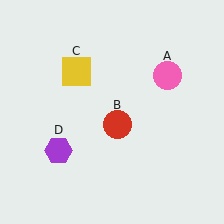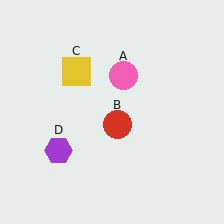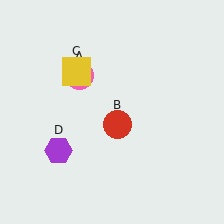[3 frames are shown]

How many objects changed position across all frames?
1 object changed position: pink circle (object A).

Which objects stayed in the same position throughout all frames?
Red circle (object B) and yellow square (object C) and purple hexagon (object D) remained stationary.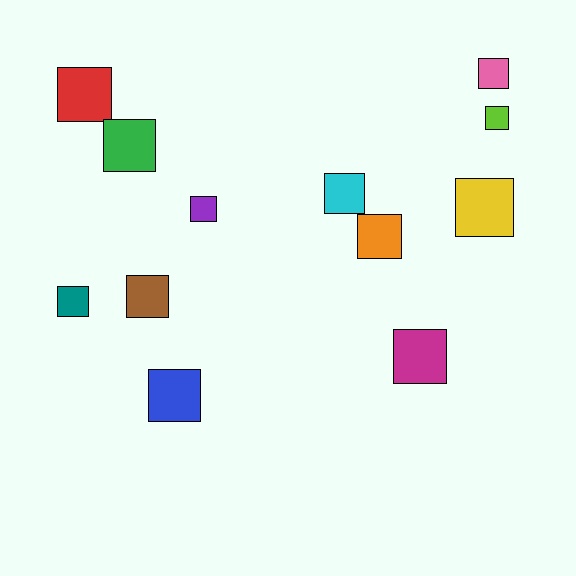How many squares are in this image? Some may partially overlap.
There are 12 squares.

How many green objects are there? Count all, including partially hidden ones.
There is 1 green object.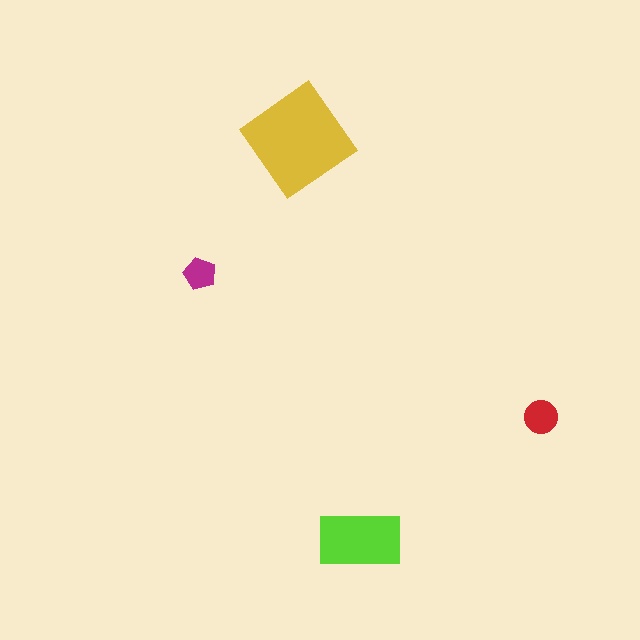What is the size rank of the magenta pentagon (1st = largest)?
4th.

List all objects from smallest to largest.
The magenta pentagon, the red circle, the lime rectangle, the yellow diamond.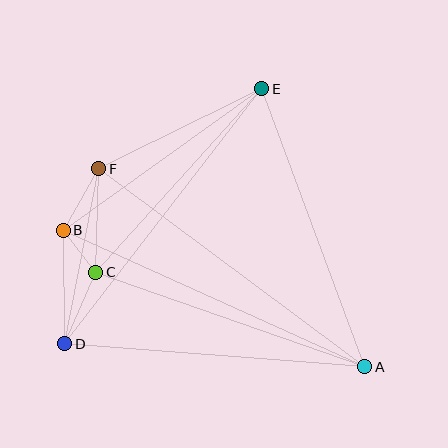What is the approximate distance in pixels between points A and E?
The distance between A and E is approximately 297 pixels.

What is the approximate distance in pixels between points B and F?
The distance between B and F is approximately 71 pixels.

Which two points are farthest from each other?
Points A and F are farthest from each other.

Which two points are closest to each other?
Points B and C are closest to each other.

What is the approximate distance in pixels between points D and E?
The distance between D and E is approximately 322 pixels.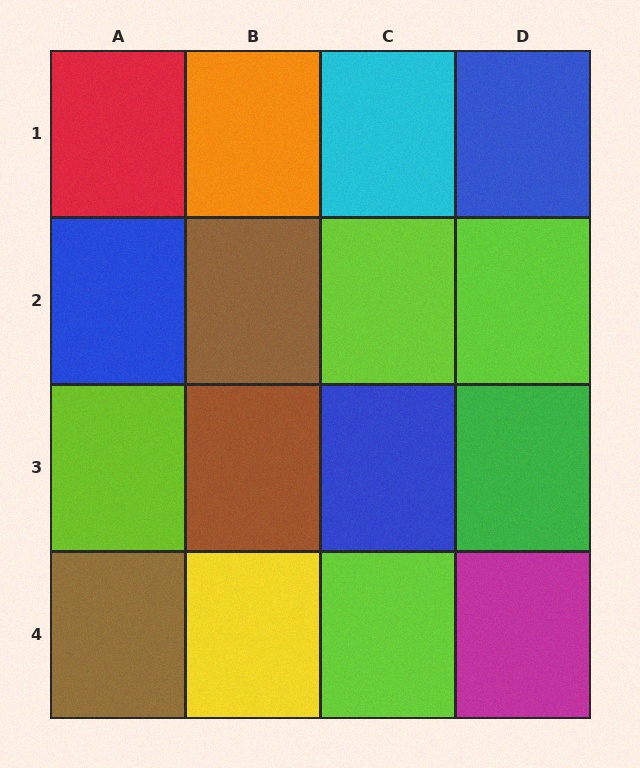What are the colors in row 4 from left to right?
Brown, yellow, lime, magenta.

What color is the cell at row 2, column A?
Blue.